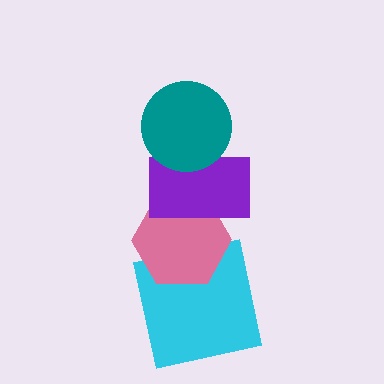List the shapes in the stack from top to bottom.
From top to bottom: the teal circle, the purple rectangle, the pink hexagon, the cyan square.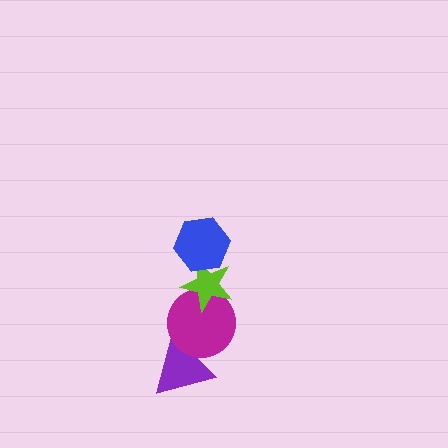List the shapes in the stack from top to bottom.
From top to bottom: the blue hexagon, the lime star, the magenta circle, the purple triangle.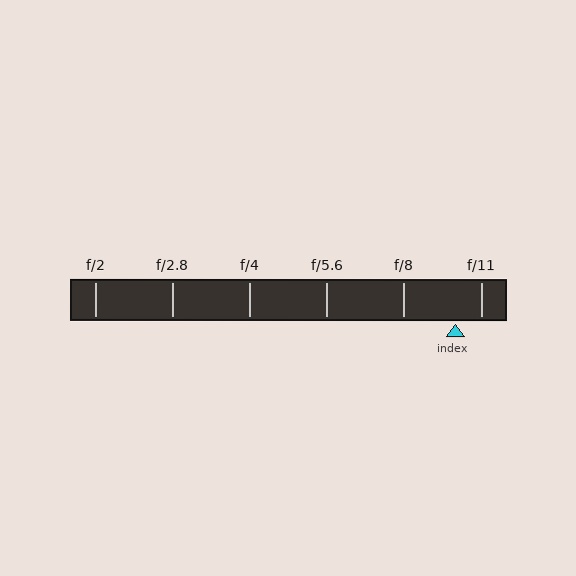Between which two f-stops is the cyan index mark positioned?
The index mark is between f/8 and f/11.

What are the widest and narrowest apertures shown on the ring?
The widest aperture shown is f/2 and the narrowest is f/11.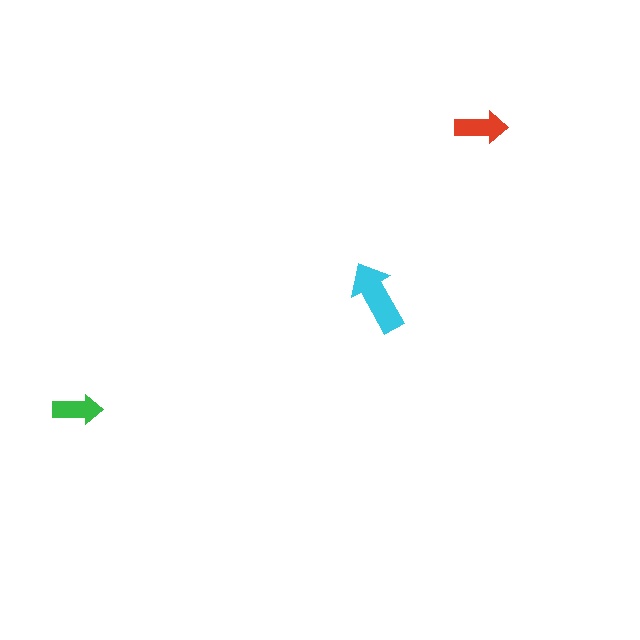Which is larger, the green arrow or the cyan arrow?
The cyan one.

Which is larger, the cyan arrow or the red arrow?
The cyan one.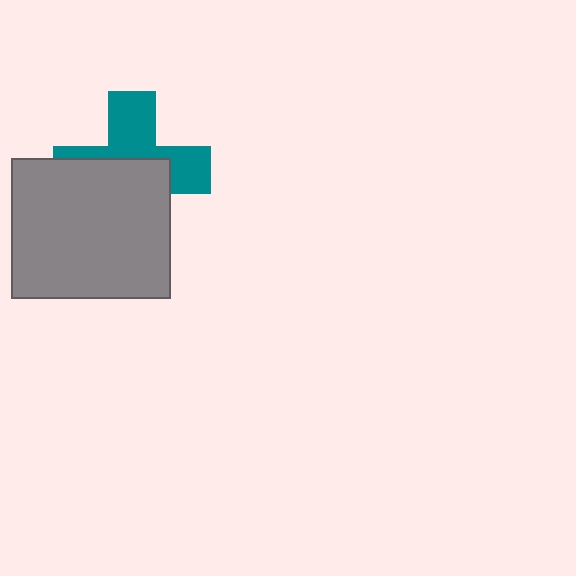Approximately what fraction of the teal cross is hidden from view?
Roughly 54% of the teal cross is hidden behind the gray rectangle.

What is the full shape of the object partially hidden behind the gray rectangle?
The partially hidden object is a teal cross.